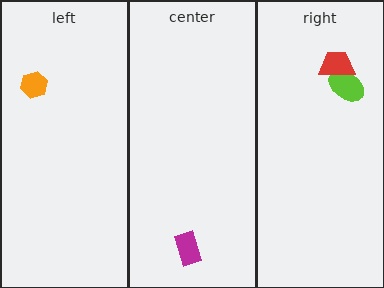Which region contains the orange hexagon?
The left region.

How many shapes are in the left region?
1.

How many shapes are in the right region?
2.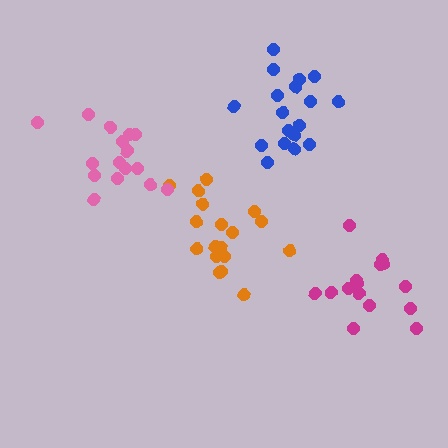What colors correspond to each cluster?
The clusters are colored: orange, blue, magenta, pink.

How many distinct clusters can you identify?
There are 4 distinct clusters.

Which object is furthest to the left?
The pink cluster is leftmost.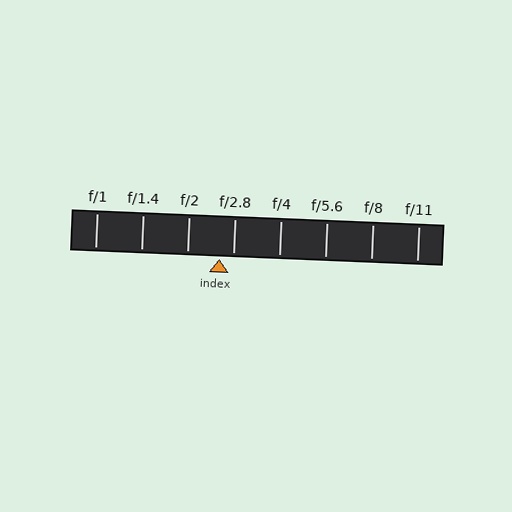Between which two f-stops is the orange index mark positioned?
The index mark is between f/2 and f/2.8.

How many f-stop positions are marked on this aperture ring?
There are 8 f-stop positions marked.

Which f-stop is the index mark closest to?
The index mark is closest to f/2.8.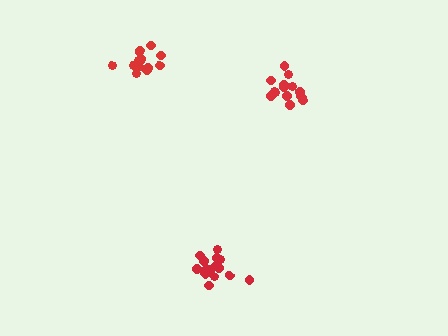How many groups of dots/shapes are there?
There are 3 groups.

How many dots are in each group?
Group 1: 15 dots, Group 2: 14 dots, Group 3: 15 dots (44 total).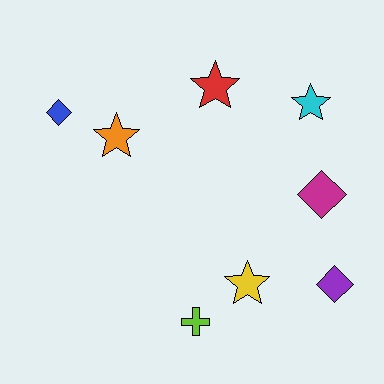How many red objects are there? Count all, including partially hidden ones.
There is 1 red object.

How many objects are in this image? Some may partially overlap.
There are 8 objects.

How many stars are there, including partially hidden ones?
There are 4 stars.